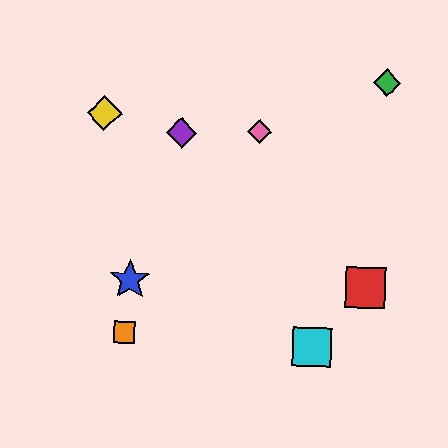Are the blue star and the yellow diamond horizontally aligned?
No, the blue star is at y≈280 and the yellow diamond is at y≈113.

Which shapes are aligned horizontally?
The red square, the blue star are aligned horizontally.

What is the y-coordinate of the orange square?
The orange square is at y≈332.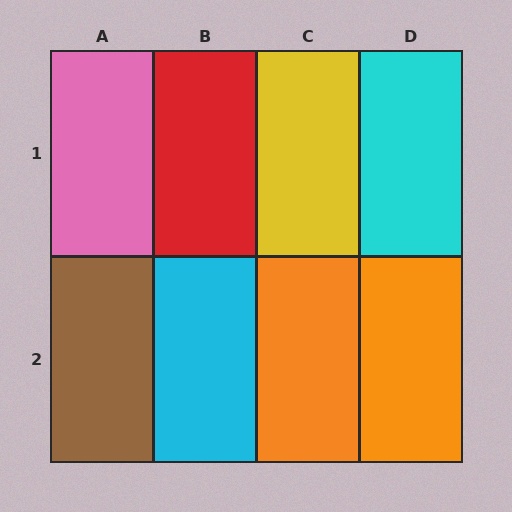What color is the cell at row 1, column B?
Red.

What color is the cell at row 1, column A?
Pink.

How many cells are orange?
2 cells are orange.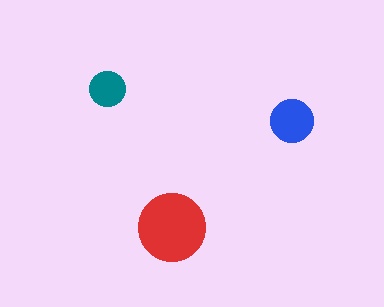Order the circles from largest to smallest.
the red one, the blue one, the teal one.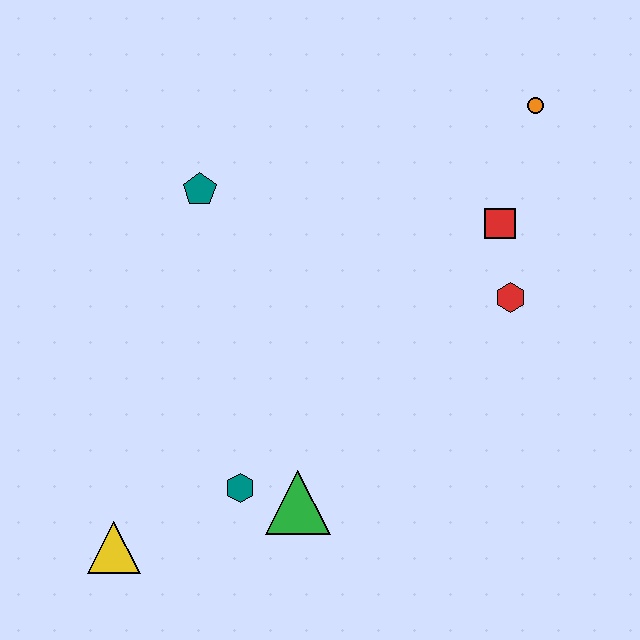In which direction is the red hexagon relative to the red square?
The red hexagon is below the red square.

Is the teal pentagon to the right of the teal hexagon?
No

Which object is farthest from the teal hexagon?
The orange circle is farthest from the teal hexagon.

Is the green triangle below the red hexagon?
Yes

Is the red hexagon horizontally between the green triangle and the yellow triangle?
No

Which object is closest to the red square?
The red hexagon is closest to the red square.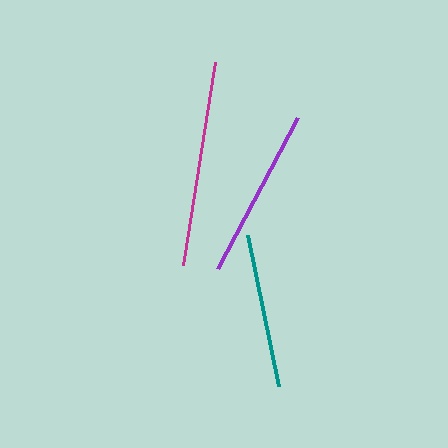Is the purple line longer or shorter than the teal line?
The purple line is longer than the teal line.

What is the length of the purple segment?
The purple segment is approximately 171 pixels long.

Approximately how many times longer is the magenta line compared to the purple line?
The magenta line is approximately 1.2 times the length of the purple line.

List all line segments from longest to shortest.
From longest to shortest: magenta, purple, teal.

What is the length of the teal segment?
The teal segment is approximately 155 pixels long.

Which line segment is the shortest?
The teal line is the shortest at approximately 155 pixels.